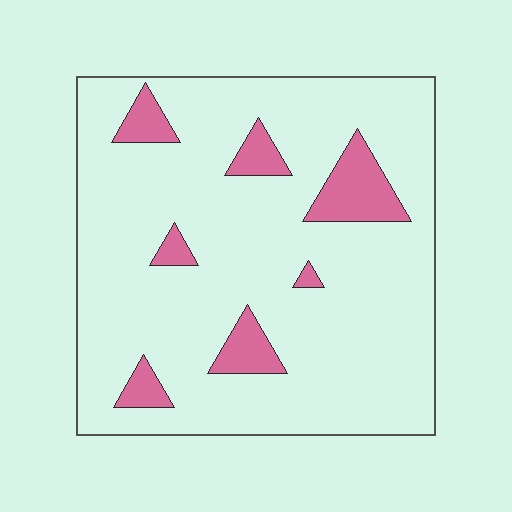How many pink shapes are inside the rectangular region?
7.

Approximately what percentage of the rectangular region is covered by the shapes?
Approximately 10%.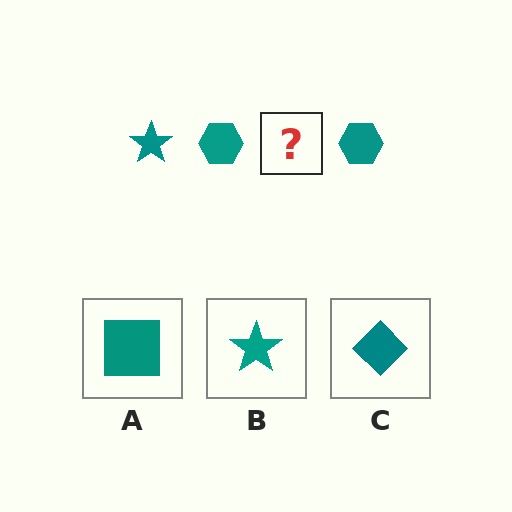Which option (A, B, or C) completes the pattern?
B.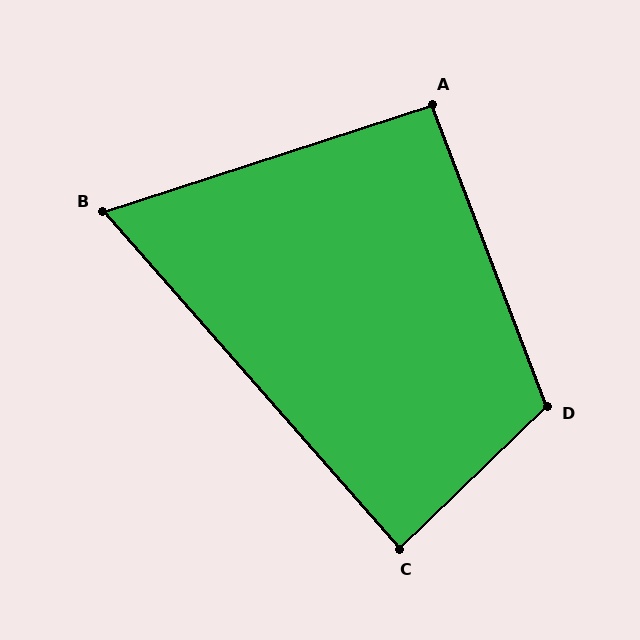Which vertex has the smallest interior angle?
B, at approximately 67 degrees.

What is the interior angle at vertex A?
Approximately 93 degrees (approximately right).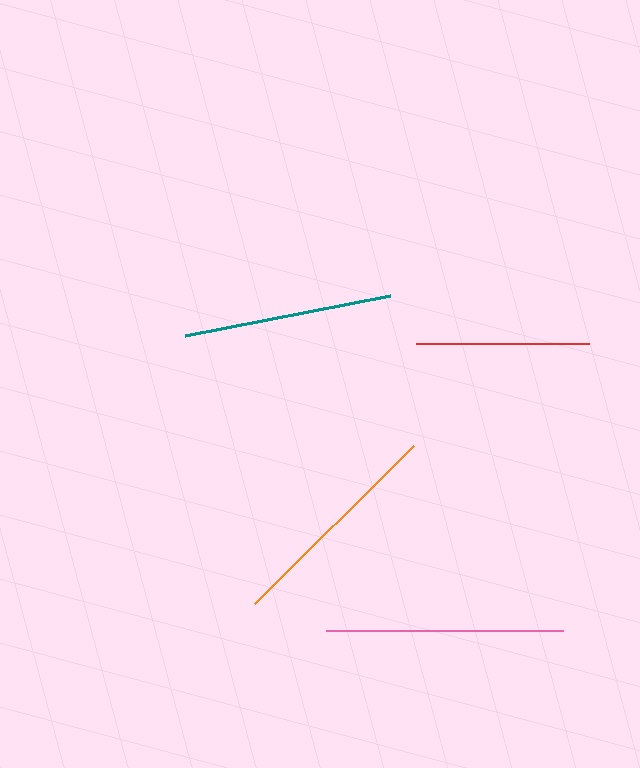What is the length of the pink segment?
The pink segment is approximately 237 pixels long.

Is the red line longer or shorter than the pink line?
The pink line is longer than the red line.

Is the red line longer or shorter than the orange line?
The orange line is longer than the red line.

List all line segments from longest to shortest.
From longest to shortest: pink, orange, teal, red.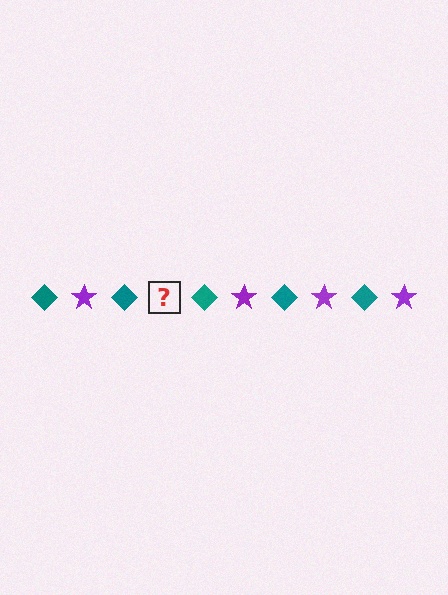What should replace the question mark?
The question mark should be replaced with a purple star.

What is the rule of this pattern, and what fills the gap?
The rule is that the pattern alternates between teal diamond and purple star. The gap should be filled with a purple star.